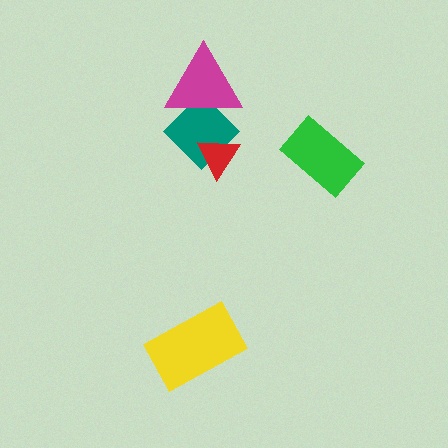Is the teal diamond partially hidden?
Yes, it is partially covered by another shape.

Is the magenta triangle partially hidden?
No, no other shape covers it.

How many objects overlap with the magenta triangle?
1 object overlaps with the magenta triangle.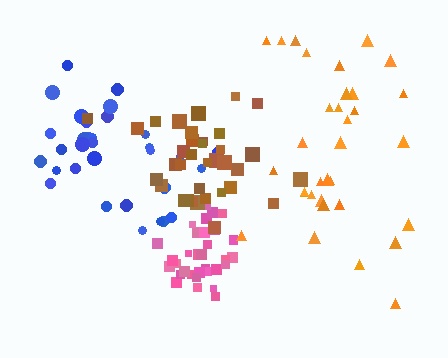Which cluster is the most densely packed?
Pink.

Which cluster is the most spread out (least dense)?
Orange.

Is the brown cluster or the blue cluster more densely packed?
Brown.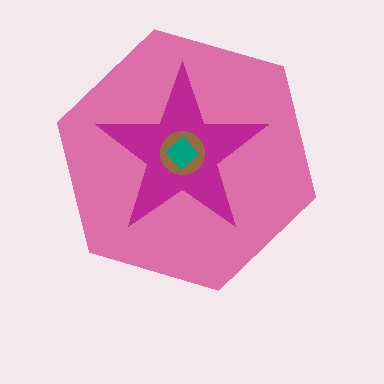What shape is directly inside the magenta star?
The brown circle.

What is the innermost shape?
The teal diamond.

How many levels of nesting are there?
4.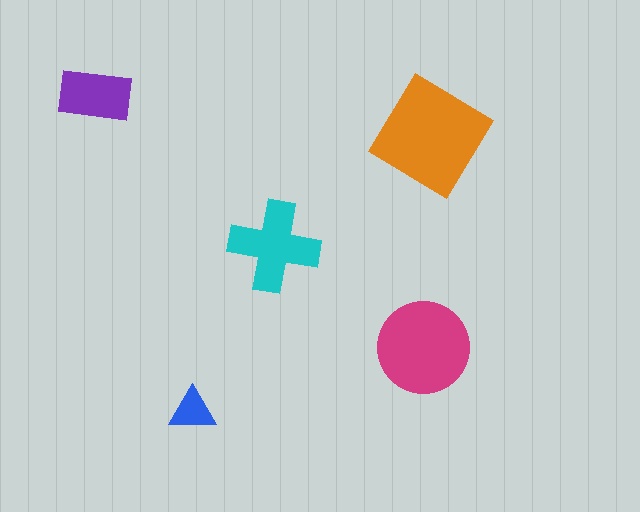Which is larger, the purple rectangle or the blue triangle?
The purple rectangle.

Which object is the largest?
The orange diamond.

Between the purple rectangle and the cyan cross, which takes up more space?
The cyan cross.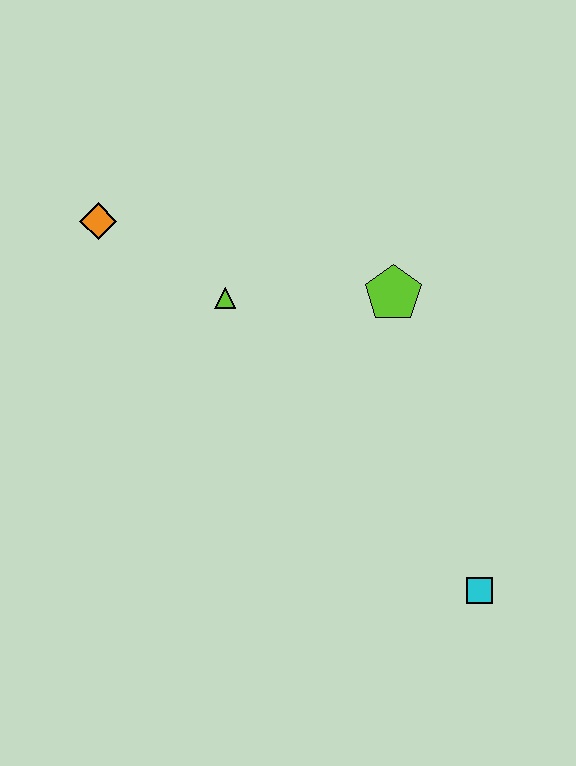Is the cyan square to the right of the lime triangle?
Yes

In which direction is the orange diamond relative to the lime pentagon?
The orange diamond is to the left of the lime pentagon.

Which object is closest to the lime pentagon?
The lime triangle is closest to the lime pentagon.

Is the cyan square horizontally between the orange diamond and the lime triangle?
No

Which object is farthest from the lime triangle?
The cyan square is farthest from the lime triangle.